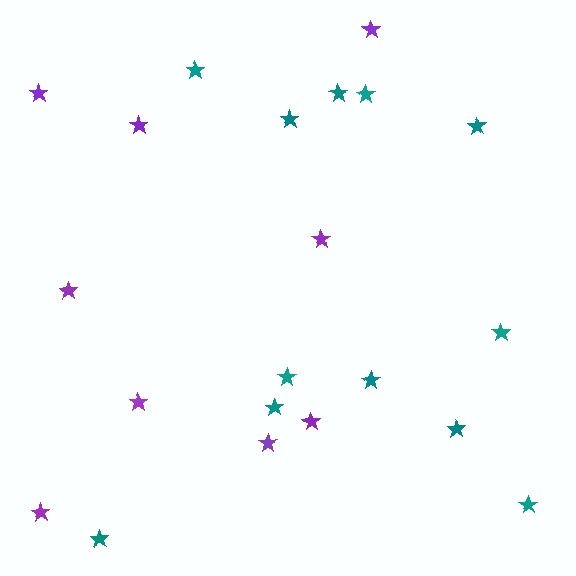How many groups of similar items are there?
There are 2 groups: one group of purple stars (9) and one group of teal stars (12).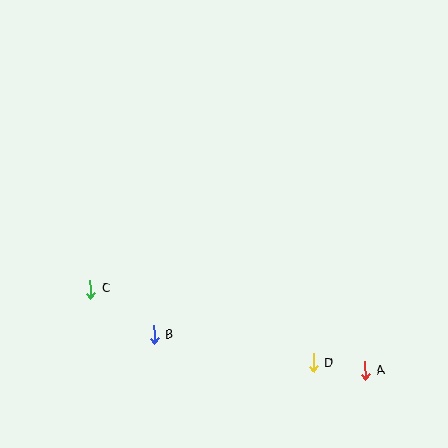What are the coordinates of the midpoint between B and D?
The midpoint between B and D is at (234, 349).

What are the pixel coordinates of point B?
Point B is at (154, 335).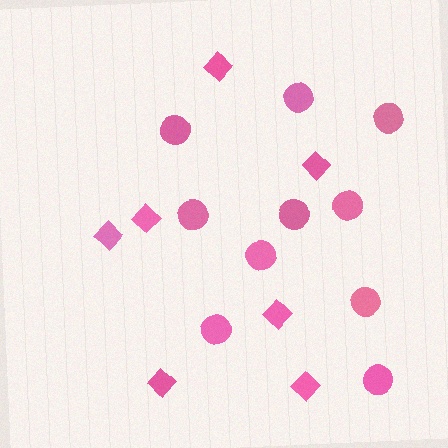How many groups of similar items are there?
There are 2 groups: one group of circles (10) and one group of diamonds (7).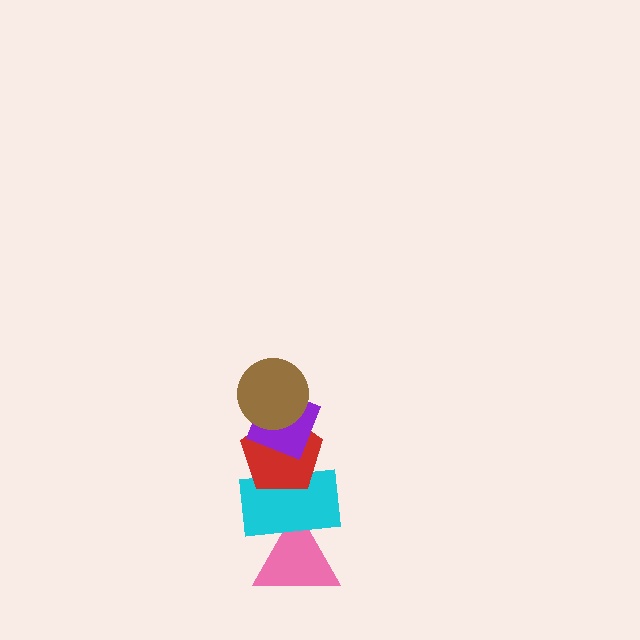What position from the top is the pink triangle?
The pink triangle is 5th from the top.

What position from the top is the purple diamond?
The purple diamond is 2nd from the top.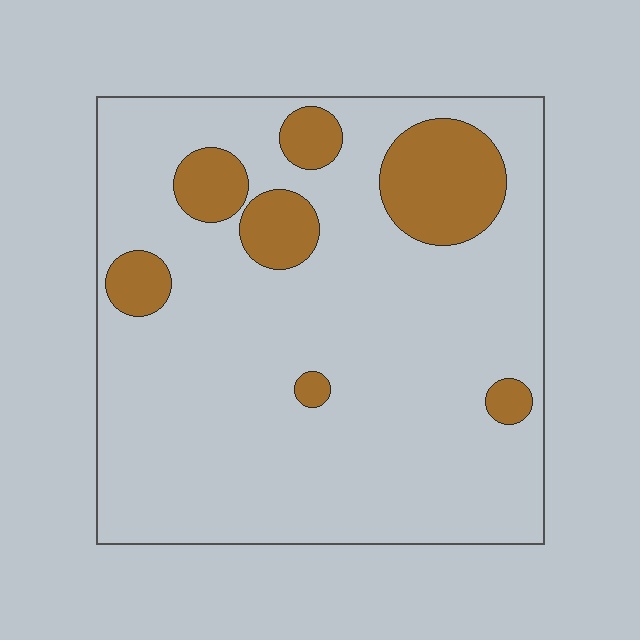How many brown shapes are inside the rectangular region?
7.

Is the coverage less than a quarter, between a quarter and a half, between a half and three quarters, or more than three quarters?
Less than a quarter.